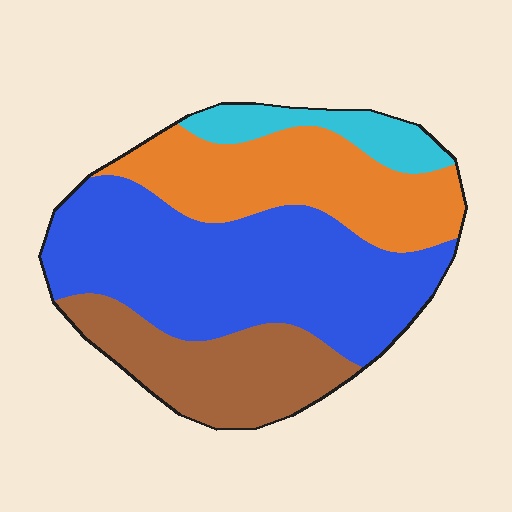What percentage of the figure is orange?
Orange covers 26% of the figure.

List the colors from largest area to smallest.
From largest to smallest: blue, orange, brown, cyan.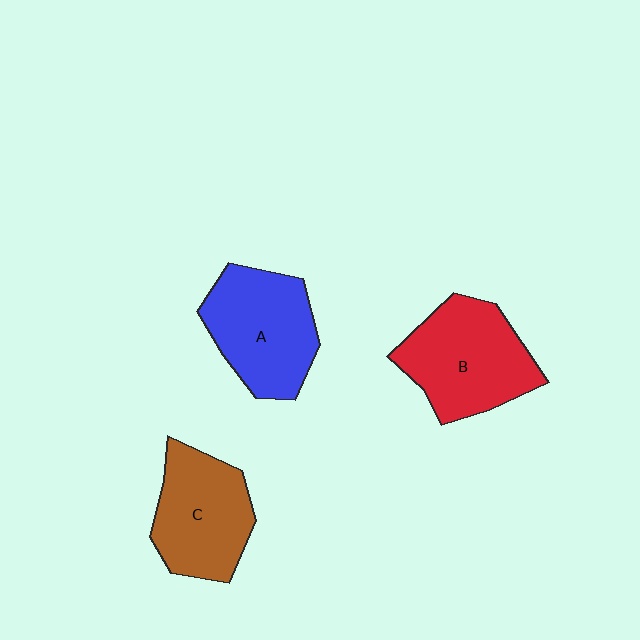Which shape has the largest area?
Shape B (red).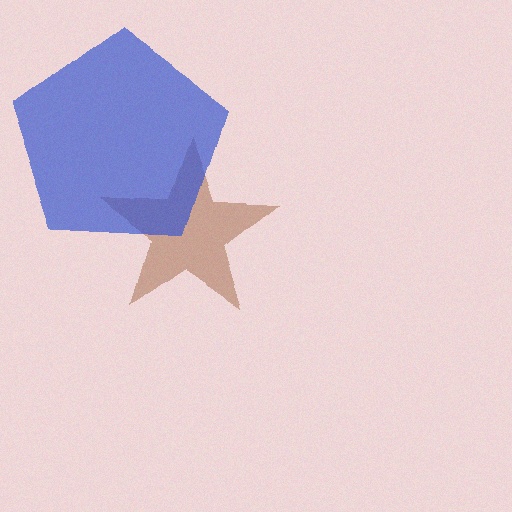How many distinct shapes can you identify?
There are 2 distinct shapes: a brown star, a blue pentagon.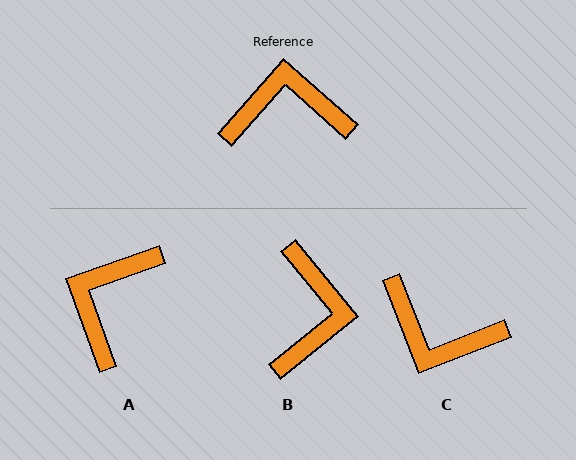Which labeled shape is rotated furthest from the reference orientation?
C, about 153 degrees away.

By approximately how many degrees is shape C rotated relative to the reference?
Approximately 153 degrees counter-clockwise.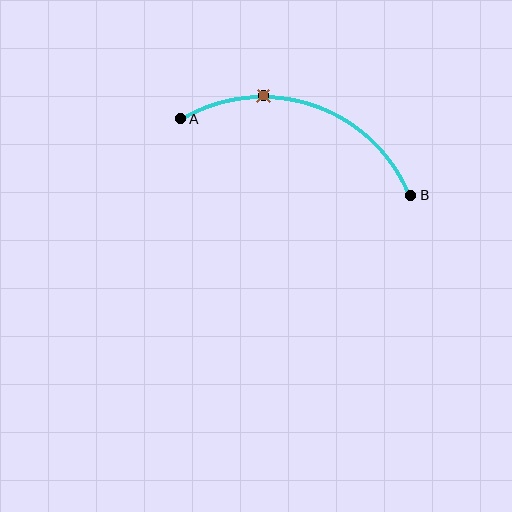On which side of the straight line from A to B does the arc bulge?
The arc bulges above the straight line connecting A and B.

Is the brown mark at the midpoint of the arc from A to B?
No. The brown mark lies on the arc but is closer to endpoint A. The arc midpoint would be at the point on the curve equidistant along the arc from both A and B.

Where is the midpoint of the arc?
The arc midpoint is the point on the curve farthest from the straight line joining A and B. It sits above that line.